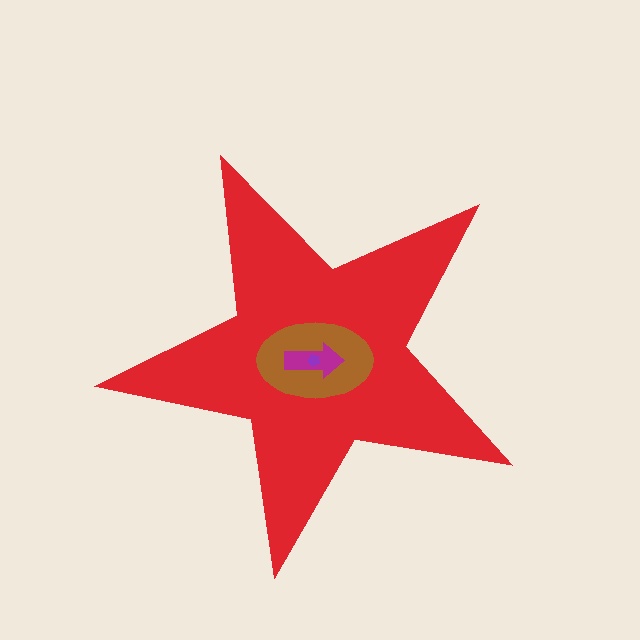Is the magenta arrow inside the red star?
Yes.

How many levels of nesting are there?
4.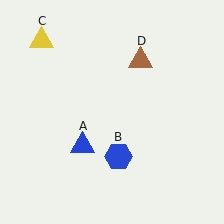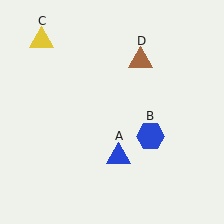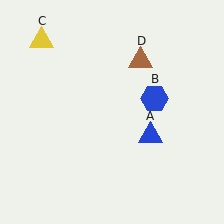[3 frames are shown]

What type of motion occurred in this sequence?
The blue triangle (object A), blue hexagon (object B) rotated counterclockwise around the center of the scene.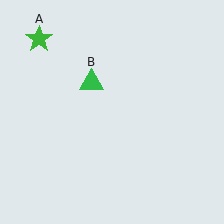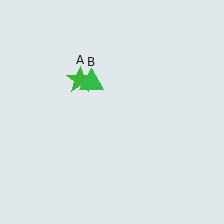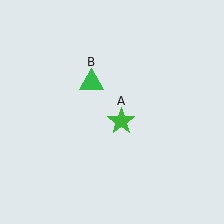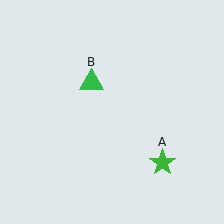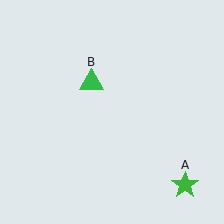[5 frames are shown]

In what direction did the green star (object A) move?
The green star (object A) moved down and to the right.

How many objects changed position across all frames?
1 object changed position: green star (object A).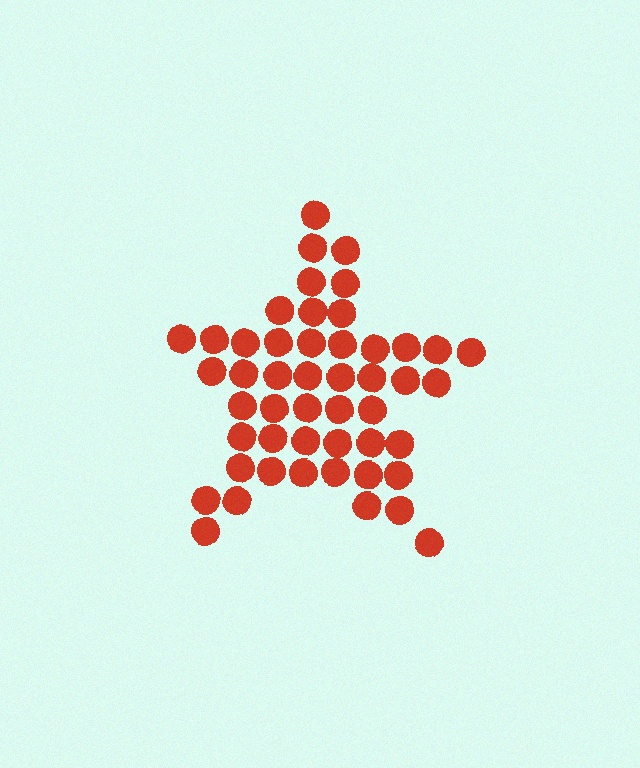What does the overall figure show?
The overall figure shows a star.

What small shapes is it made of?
It is made of small circles.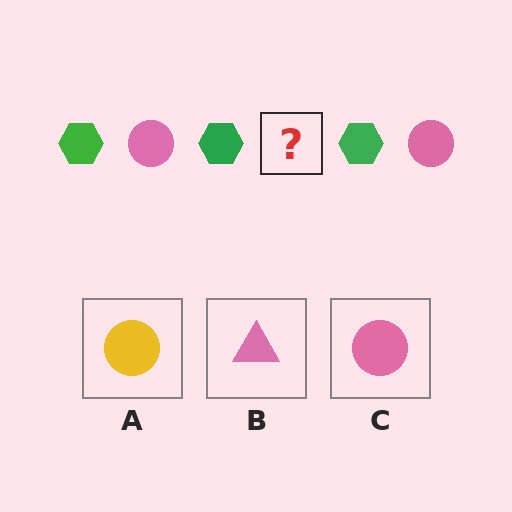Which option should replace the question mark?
Option C.